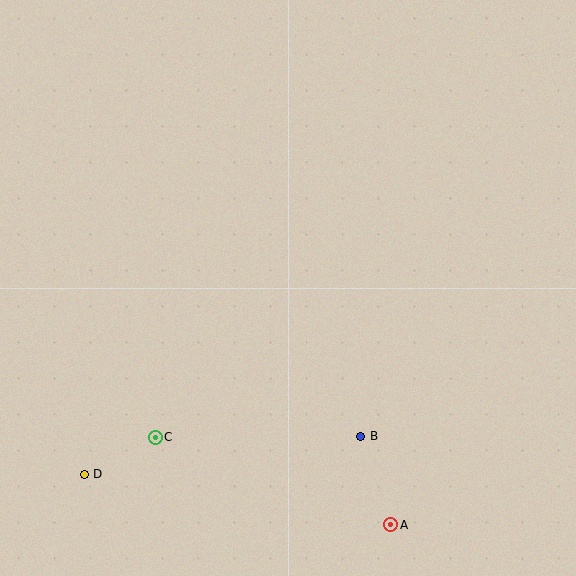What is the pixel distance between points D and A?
The distance between D and A is 311 pixels.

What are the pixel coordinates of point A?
Point A is at (391, 525).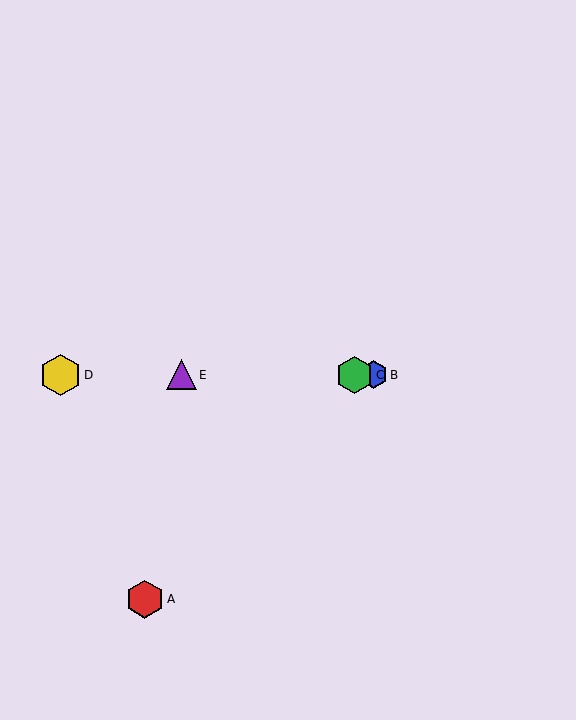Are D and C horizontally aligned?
Yes, both are at y≈375.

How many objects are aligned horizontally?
4 objects (B, C, D, E) are aligned horizontally.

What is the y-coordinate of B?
Object B is at y≈375.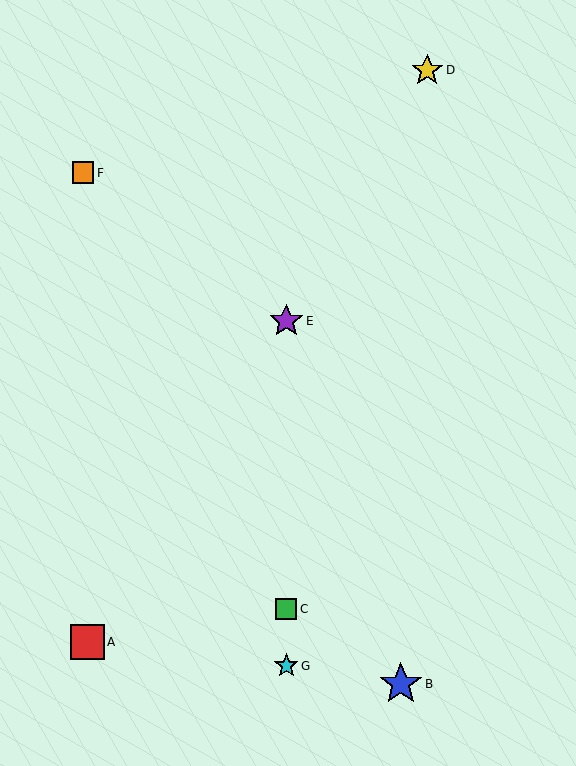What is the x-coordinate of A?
Object A is at x≈87.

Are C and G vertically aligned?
Yes, both are at x≈286.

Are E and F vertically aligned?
No, E is at x≈286 and F is at x≈83.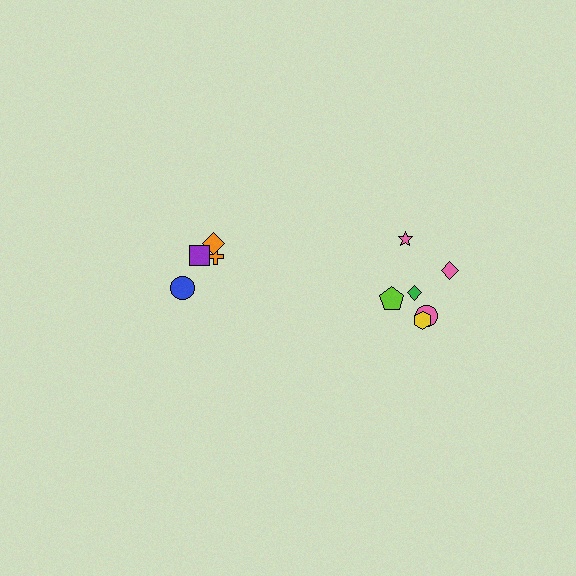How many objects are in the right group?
There are 6 objects.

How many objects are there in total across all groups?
There are 10 objects.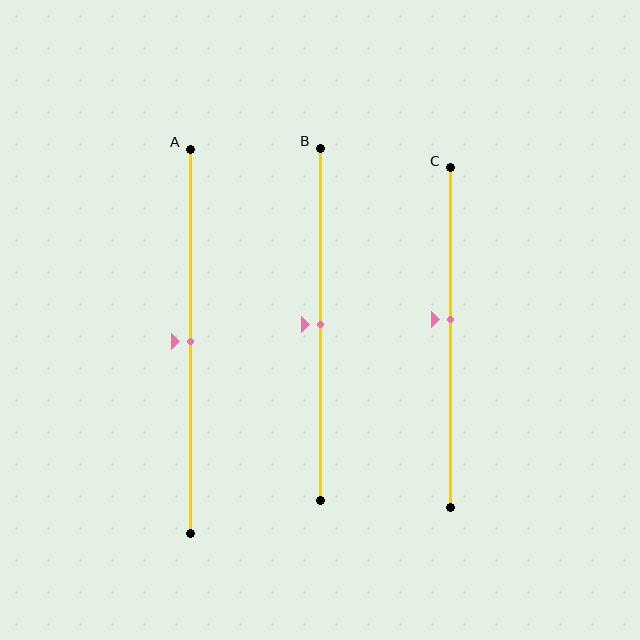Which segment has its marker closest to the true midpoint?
Segment A has its marker closest to the true midpoint.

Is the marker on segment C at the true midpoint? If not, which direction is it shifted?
No, the marker on segment C is shifted upward by about 5% of the segment length.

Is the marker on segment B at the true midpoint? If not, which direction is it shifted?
Yes, the marker on segment B is at the true midpoint.